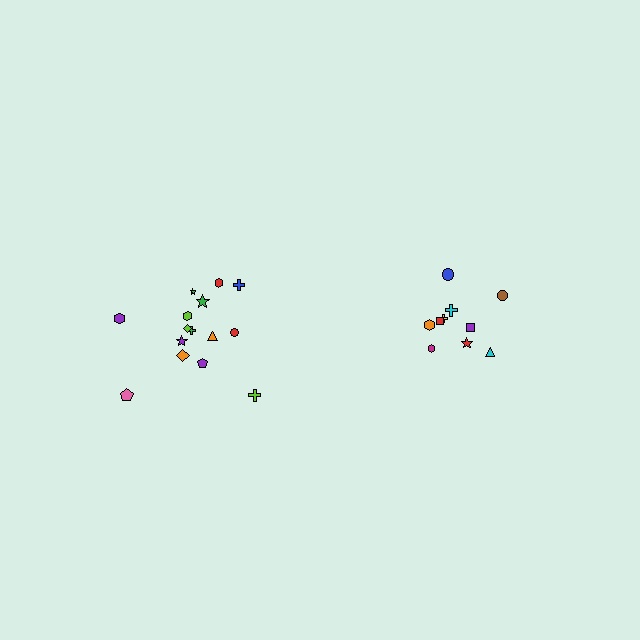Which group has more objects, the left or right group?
The left group.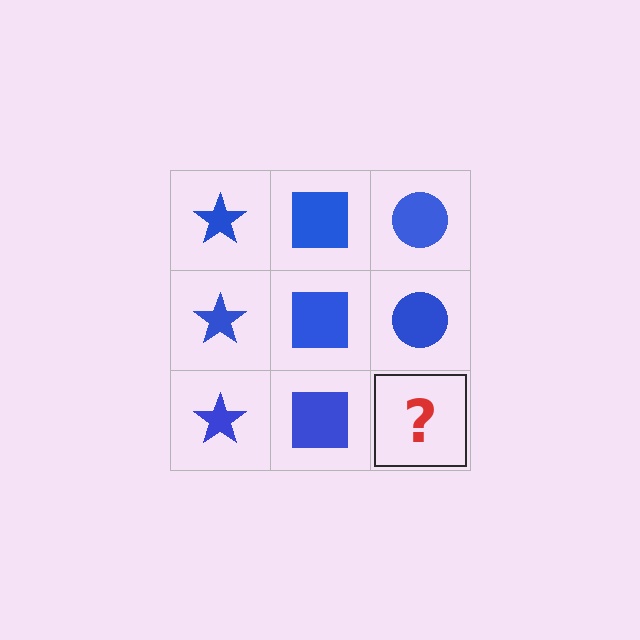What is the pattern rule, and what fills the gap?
The rule is that each column has a consistent shape. The gap should be filled with a blue circle.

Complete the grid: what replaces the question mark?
The question mark should be replaced with a blue circle.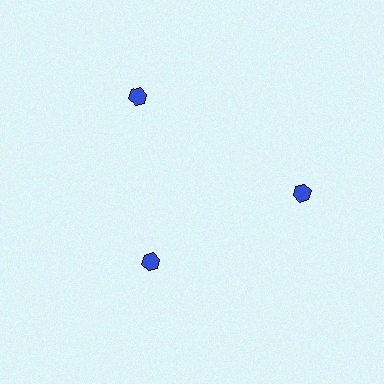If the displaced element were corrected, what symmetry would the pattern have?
It would have 3-fold rotational symmetry — the pattern would map onto itself every 120 degrees.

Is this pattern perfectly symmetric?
No. The 3 blue hexagons are arranged in a ring, but one element near the 7 o'clock position is pulled inward toward the center, breaking the 3-fold rotational symmetry.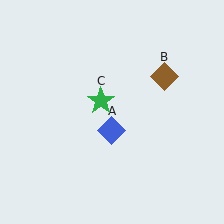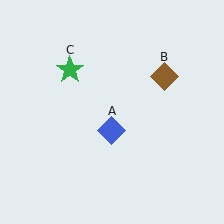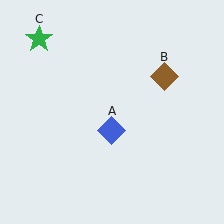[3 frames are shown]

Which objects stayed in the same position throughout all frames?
Blue diamond (object A) and brown diamond (object B) remained stationary.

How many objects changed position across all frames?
1 object changed position: green star (object C).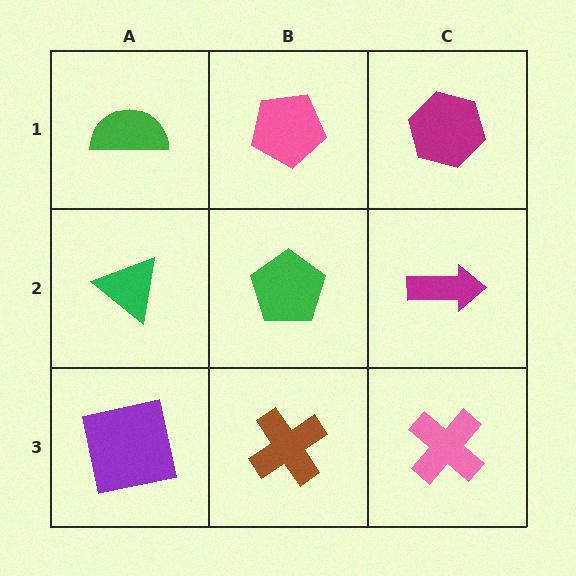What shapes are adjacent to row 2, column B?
A pink pentagon (row 1, column B), a brown cross (row 3, column B), a green triangle (row 2, column A), a magenta arrow (row 2, column C).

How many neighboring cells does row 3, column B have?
3.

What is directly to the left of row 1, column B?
A green semicircle.